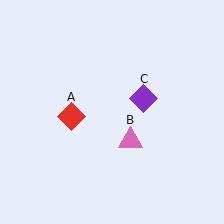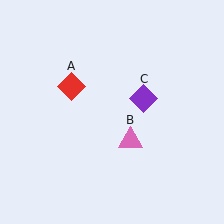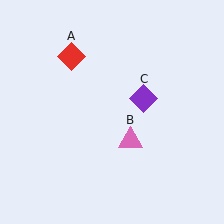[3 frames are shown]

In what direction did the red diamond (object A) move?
The red diamond (object A) moved up.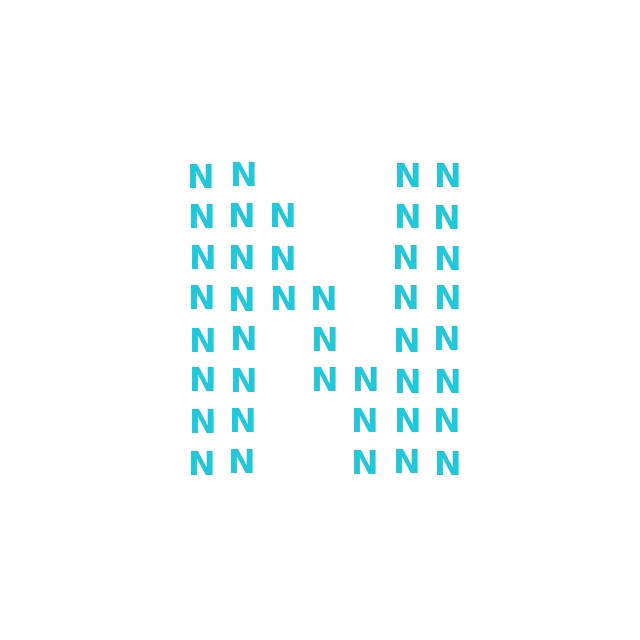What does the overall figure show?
The overall figure shows the letter N.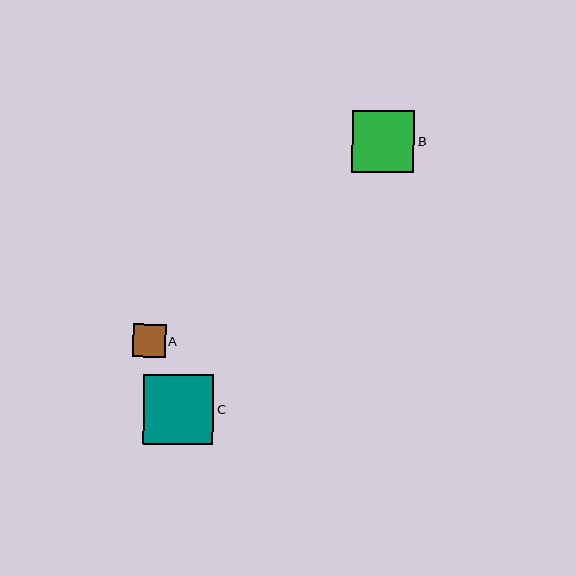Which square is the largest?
Square C is the largest with a size of approximately 70 pixels.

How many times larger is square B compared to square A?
Square B is approximately 1.9 times the size of square A.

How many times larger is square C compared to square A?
Square C is approximately 2.1 times the size of square A.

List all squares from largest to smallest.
From largest to smallest: C, B, A.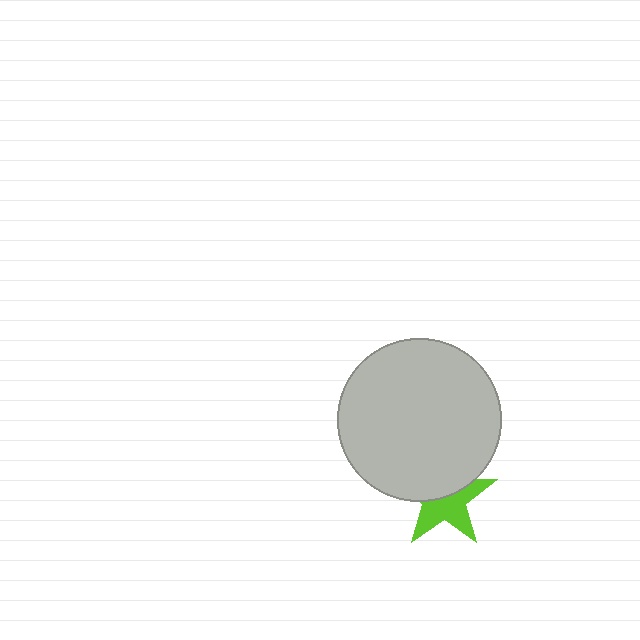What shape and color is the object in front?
The object in front is a light gray circle.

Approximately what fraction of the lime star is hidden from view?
Roughly 46% of the lime star is hidden behind the light gray circle.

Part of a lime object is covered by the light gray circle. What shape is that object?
It is a star.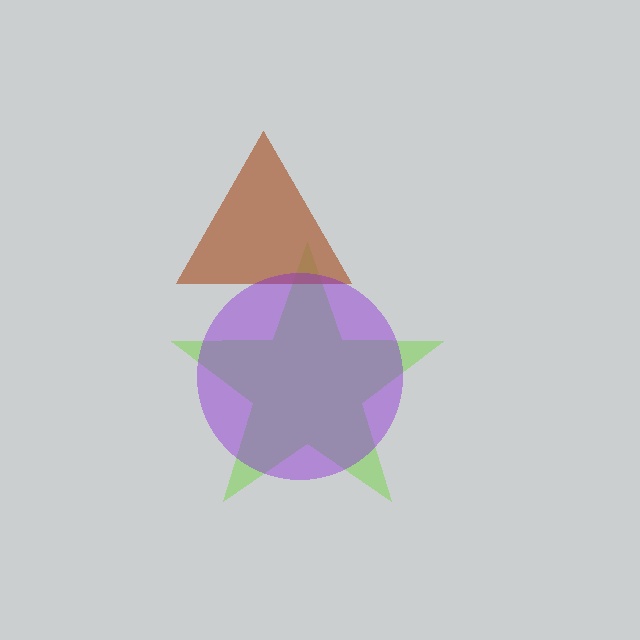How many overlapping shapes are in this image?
There are 3 overlapping shapes in the image.